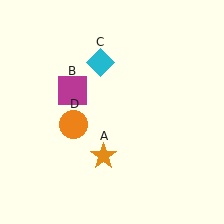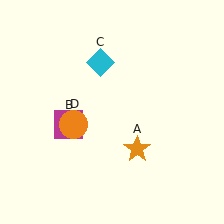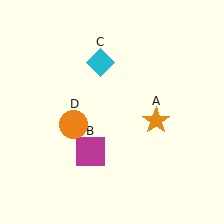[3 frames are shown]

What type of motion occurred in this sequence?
The orange star (object A), magenta square (object B) rotated counterclockwise around the center of the scene.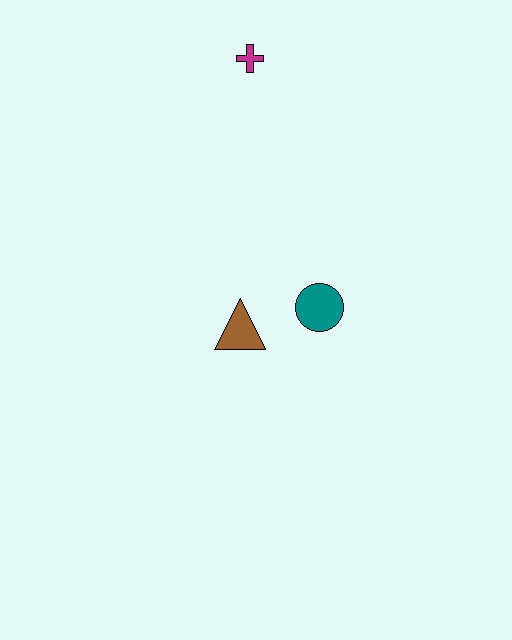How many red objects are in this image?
There are no red objects.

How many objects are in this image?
There are 3 objects.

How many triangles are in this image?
There is 1 triangle.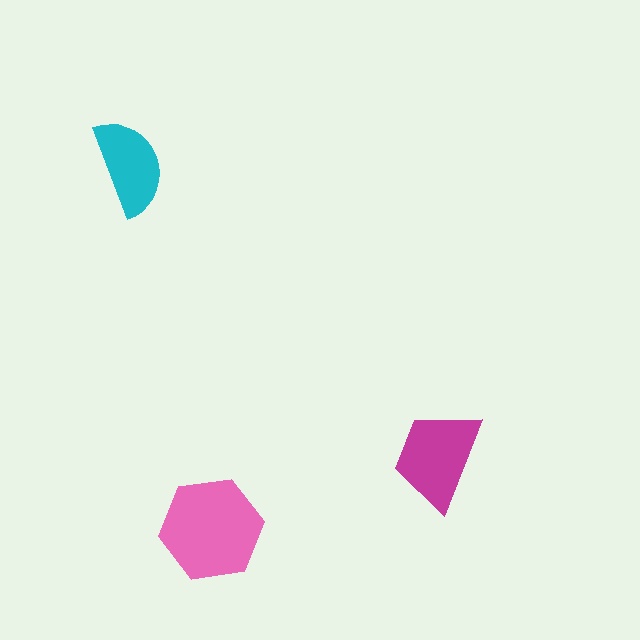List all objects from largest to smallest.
The pink hexagon, the magenta trapezoid, the cyan semicircle.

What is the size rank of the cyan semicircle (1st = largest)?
3rd.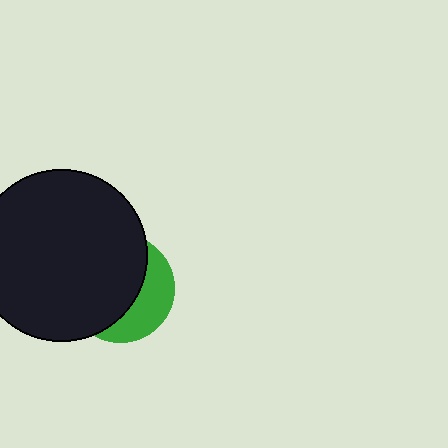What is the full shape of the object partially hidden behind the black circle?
The partially hidden object is a green circle.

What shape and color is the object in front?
The object in front is a black circle.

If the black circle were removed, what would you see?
You would see the complete green circle.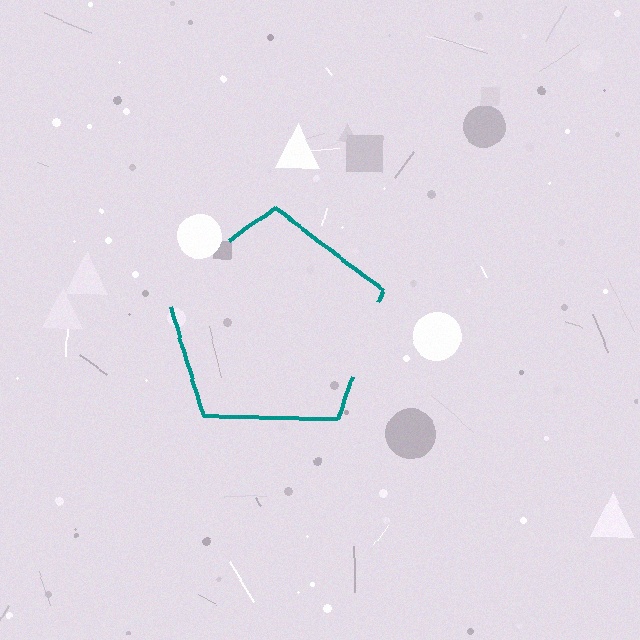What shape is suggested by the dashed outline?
The dashed outline suggests a pentagon.